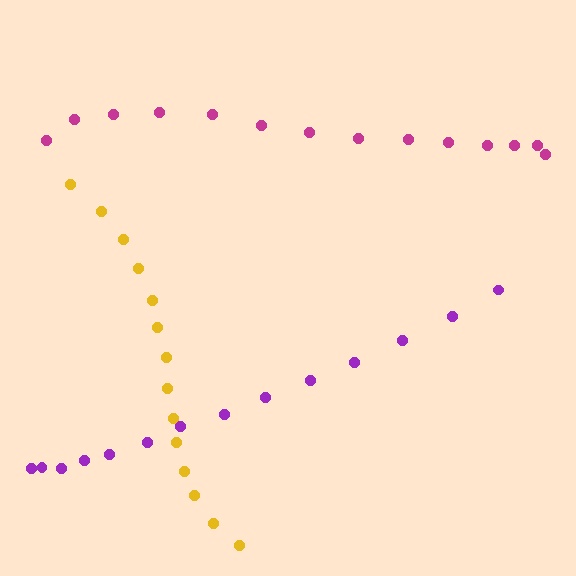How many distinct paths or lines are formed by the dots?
There are 3 distinct paths.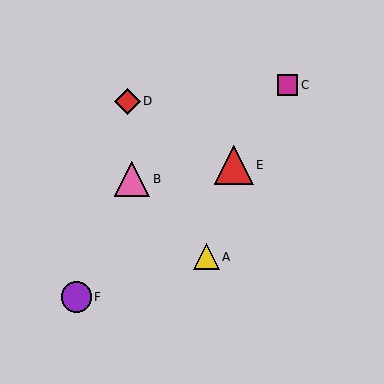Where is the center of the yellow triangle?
The center of the yellow triangle is at (206, 257).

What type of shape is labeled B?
Shape B is a pink triangle.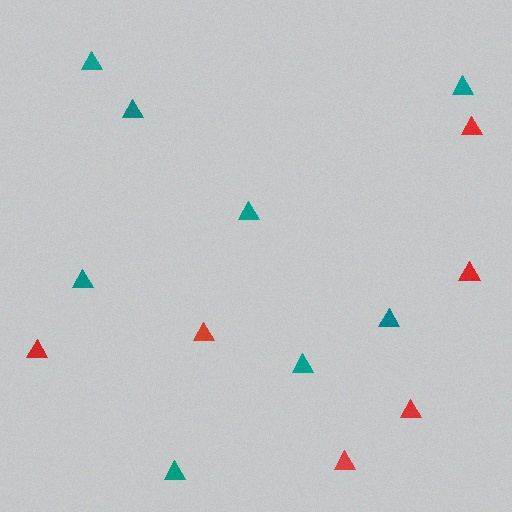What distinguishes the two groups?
There are 2 groups: one group of teal triangles (8) and one group of red triangles (6).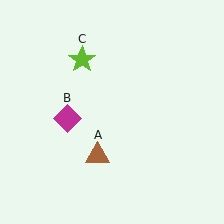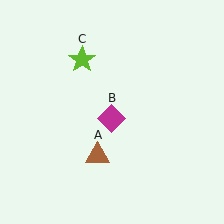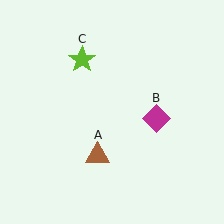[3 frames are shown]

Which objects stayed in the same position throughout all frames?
Brown triangle (object A) and lime star (object C) remained stationary.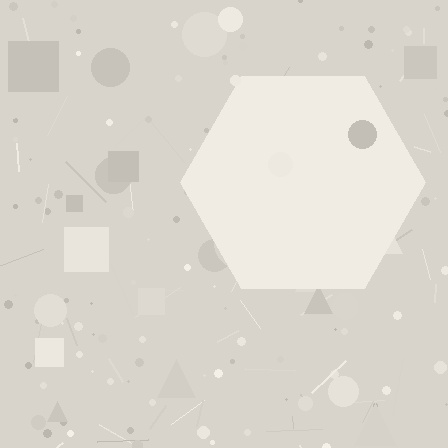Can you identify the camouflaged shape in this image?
The camouflaged shape is a hexagon.